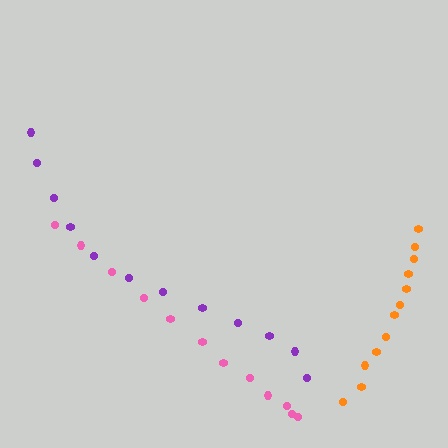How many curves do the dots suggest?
There are 3 distinct paths.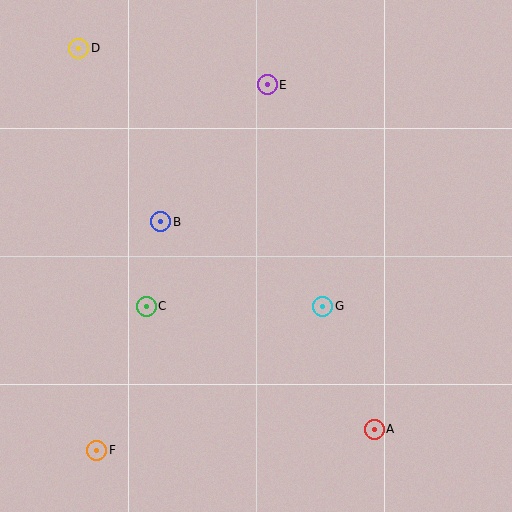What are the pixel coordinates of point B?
Point B is at (161, 222).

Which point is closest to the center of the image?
Point G at (323, 306) is closest to the center.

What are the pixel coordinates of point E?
Point E is at (267, 85).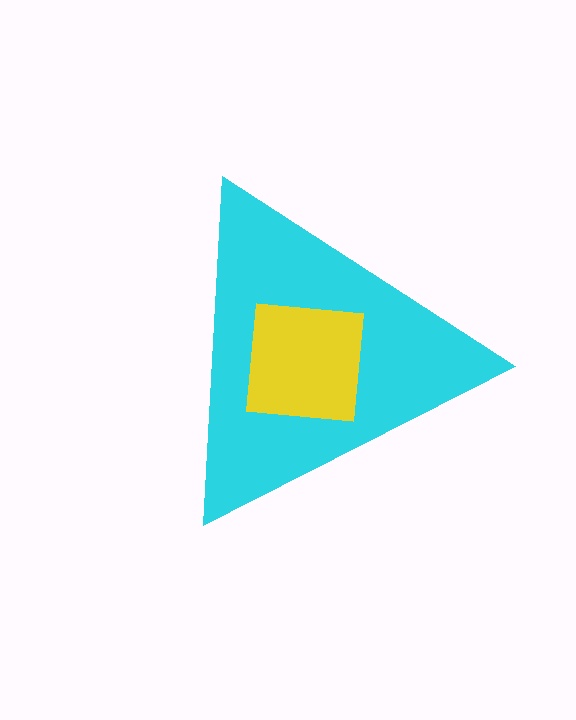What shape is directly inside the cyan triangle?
The yellow square.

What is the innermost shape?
The yellow square.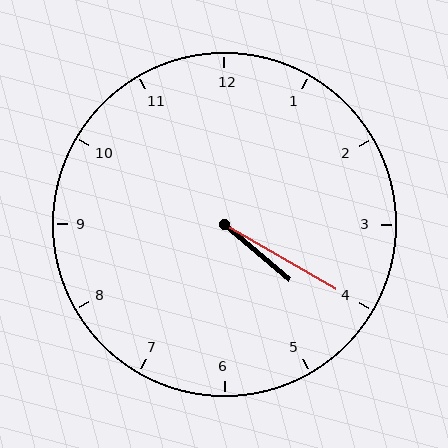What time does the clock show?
4:20.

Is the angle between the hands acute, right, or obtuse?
It is acute.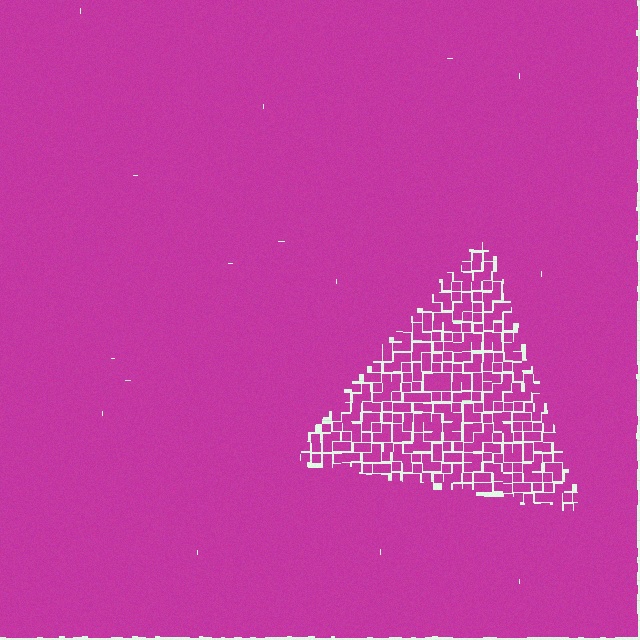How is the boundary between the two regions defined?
The boundary is defined by a change in element density (approximately 1.9x ratio). All elements are the same color, size, and shape.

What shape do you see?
I see a triangle.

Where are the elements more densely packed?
The elements are more densely packed outside the triangle boundary.